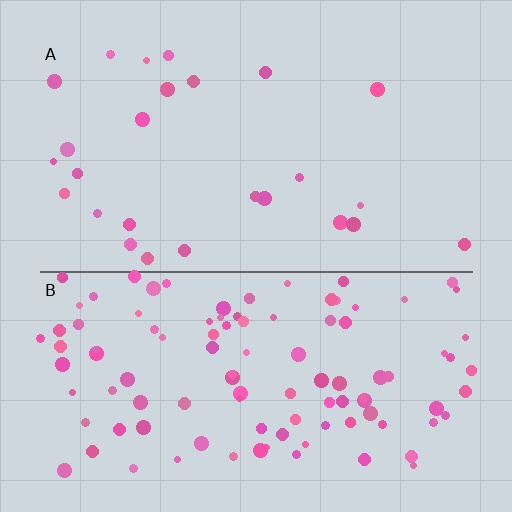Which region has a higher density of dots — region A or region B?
B (the bottom).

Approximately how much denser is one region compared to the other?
Approximately 4.0× — region B over region A.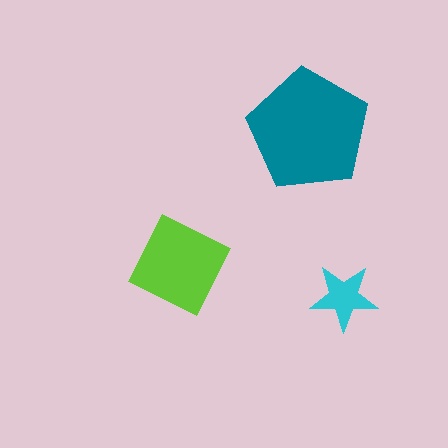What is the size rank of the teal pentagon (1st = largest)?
1st.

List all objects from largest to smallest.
The teal pentagon, the lime square, the cyan star.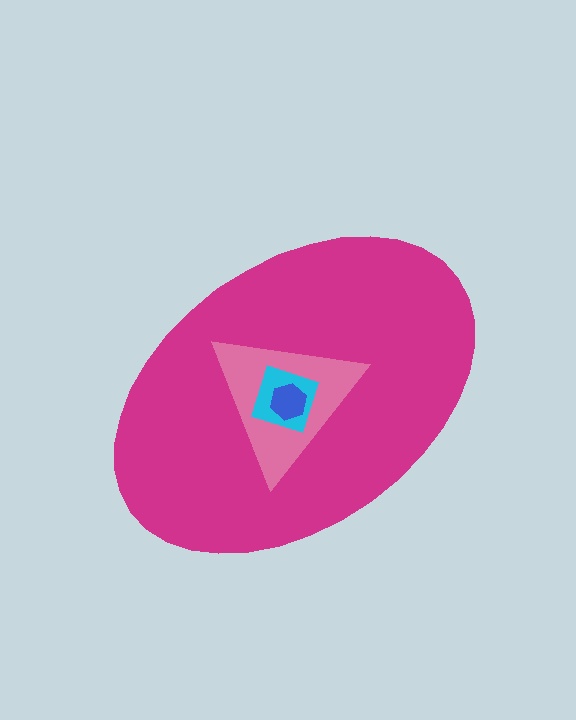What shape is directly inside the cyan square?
The blue hexagon.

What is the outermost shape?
The magenta ellipse.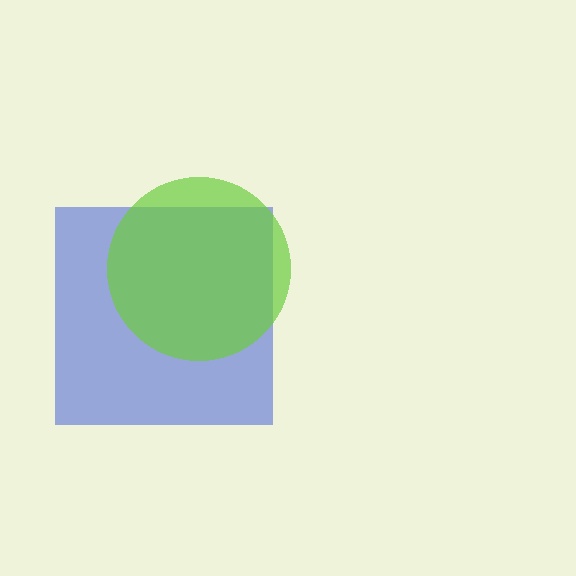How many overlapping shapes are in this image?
There are 2 overlapping shapes in the image.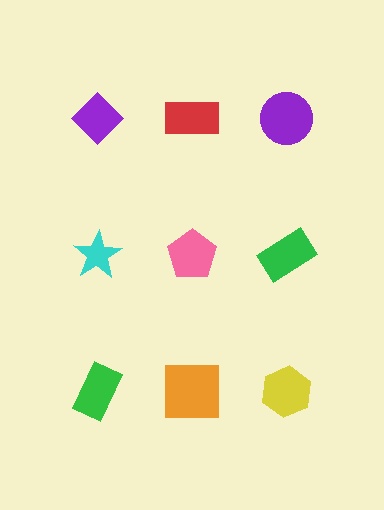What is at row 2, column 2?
A pink pentagon.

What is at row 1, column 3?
A purple circle.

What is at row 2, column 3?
A green rectangle.